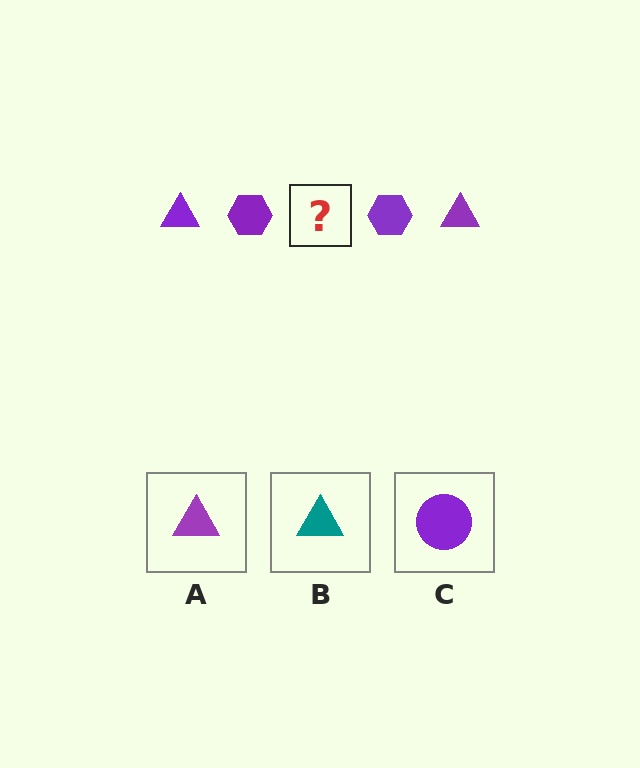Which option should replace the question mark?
Option A.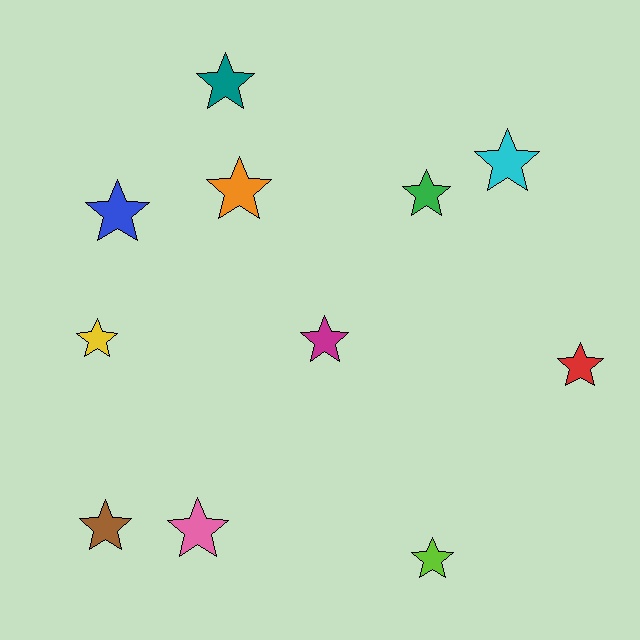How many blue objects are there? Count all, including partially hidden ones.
There is 1 blue object.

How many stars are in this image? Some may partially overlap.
There are 11 stars.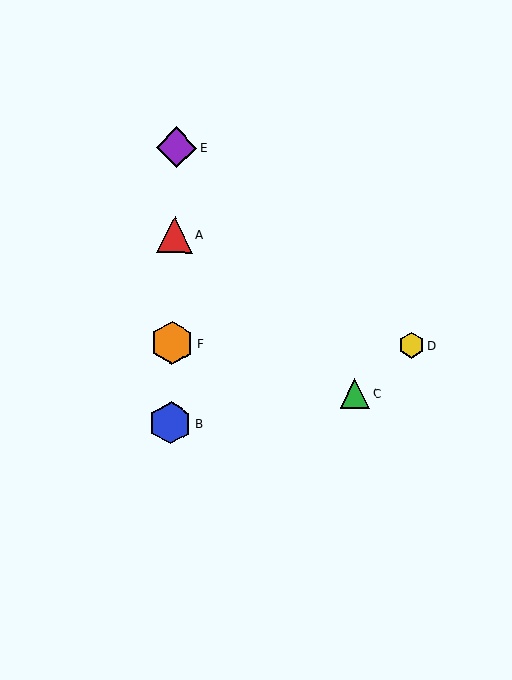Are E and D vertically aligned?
No, E is at x≈176 and D is at x≈411.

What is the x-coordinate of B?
Object B is at x≈171.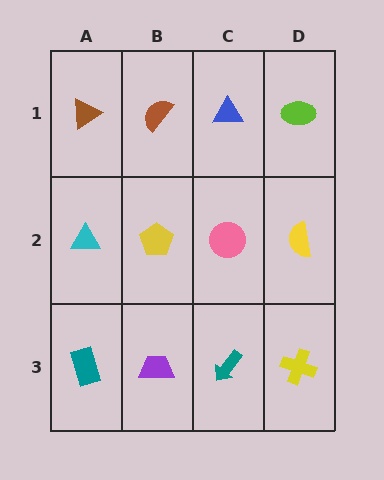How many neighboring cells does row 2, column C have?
4.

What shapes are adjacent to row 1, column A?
A cyan triangle (row 2, column A), a brown semicircle (row 1, column B).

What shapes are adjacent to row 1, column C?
A pink circle (row 2, column C), a brown semicircle (row 1, column B), a lime ellipse (row 1, column D).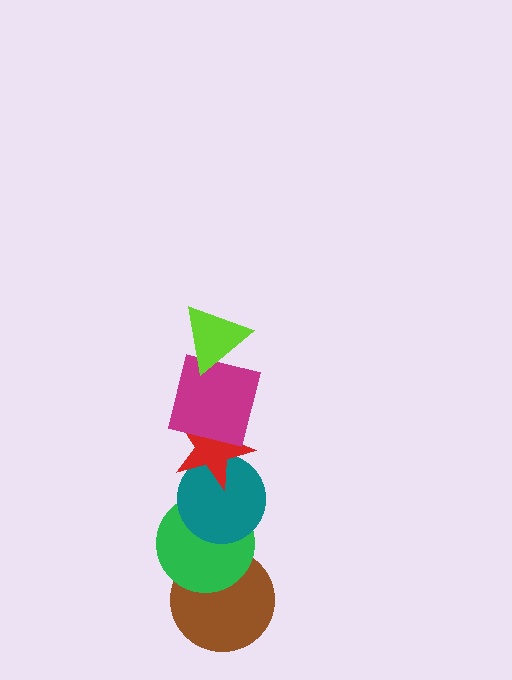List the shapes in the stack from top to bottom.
From top to bottom: the lime triangle, the magenta square, the red star, the teal circle, the green circle, the brown circle.